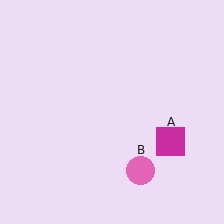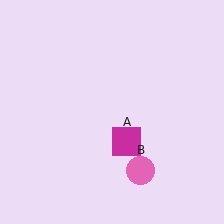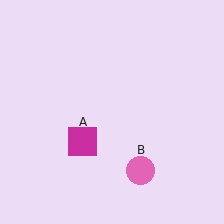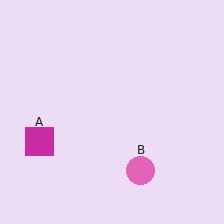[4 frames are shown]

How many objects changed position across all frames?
1 object changed position: magenta square (object A).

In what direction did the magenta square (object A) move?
The magenta square (object A) moved left.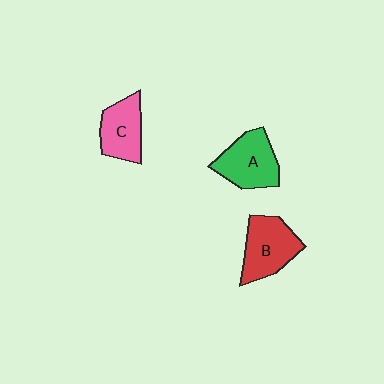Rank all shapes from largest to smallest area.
From largest to smallest: B (red), A (green), C (pink).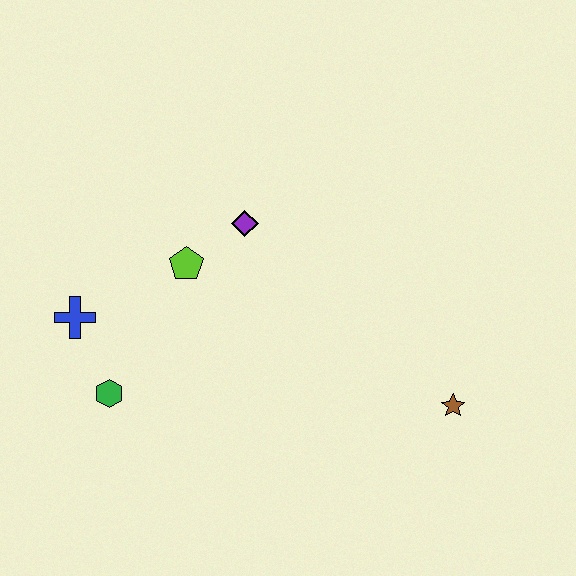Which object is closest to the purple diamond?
The lime pentagon is closest to the purple diamond.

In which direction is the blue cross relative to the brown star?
The blue cross is to the left of the brown star.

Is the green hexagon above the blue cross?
No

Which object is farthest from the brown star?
The blue cross is farthest from the brown star.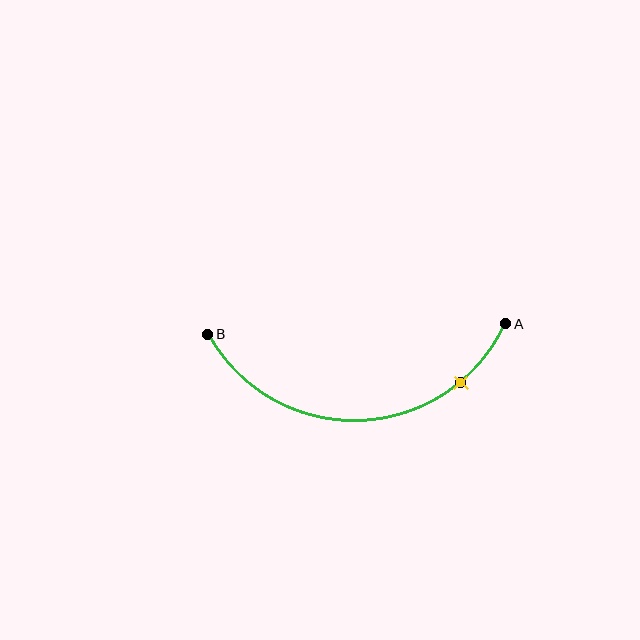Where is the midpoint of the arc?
The arc midpoint is the point on the curve farthest from the straight line joining A and B. It sits below that line.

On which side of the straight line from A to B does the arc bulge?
The arc bulges below the straight line connecting A and B.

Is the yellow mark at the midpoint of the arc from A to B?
No. The yellow mark lies on the arc but is closer to endpoint A. The arc midpoint would be at the point on the curve equidistant along the arc from both A and B.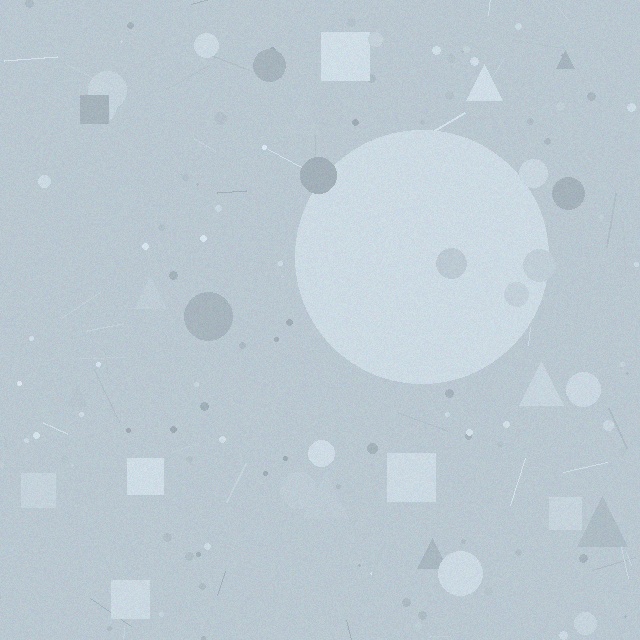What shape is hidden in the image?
A circle is hidden in the image.